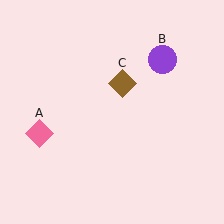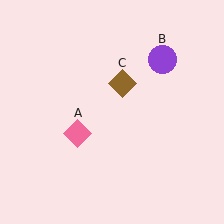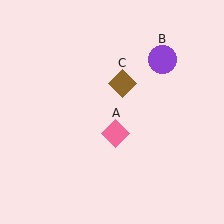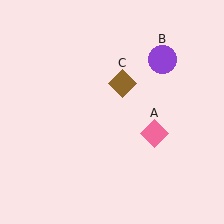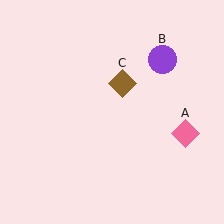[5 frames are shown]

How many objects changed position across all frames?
1 object changed position: pink diamond (object A).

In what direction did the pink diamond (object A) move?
The pink diamond (object A) moved right.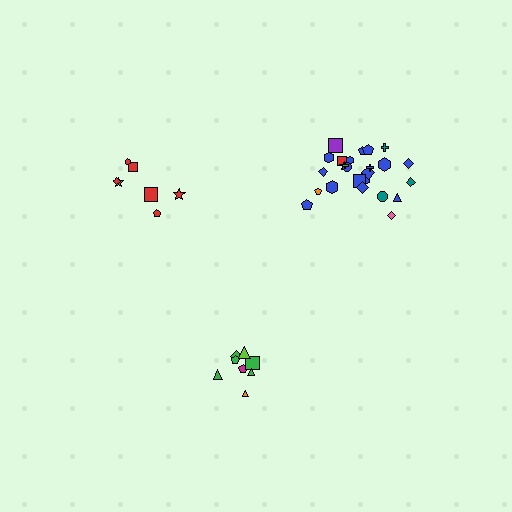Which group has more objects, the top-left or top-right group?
The top-right group.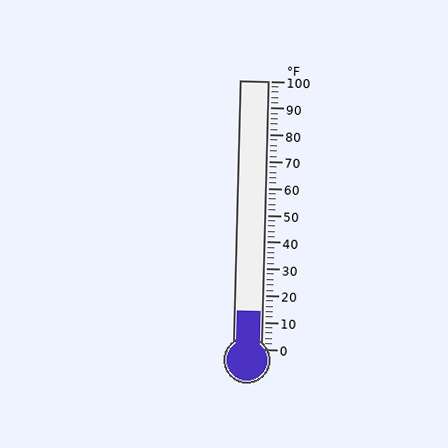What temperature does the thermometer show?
The thermometer shows approximately 14°F.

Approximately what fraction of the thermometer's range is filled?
The thermometer is filled to approximately 15% of its range.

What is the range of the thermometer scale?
The thermometer scale ranges from 0°F to 100°F.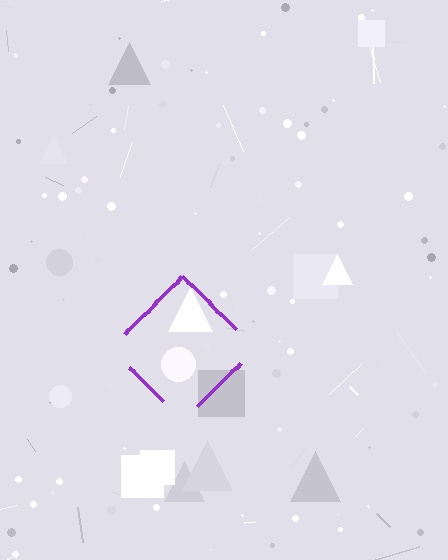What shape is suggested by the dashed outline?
The dashed outline suggests a diamond.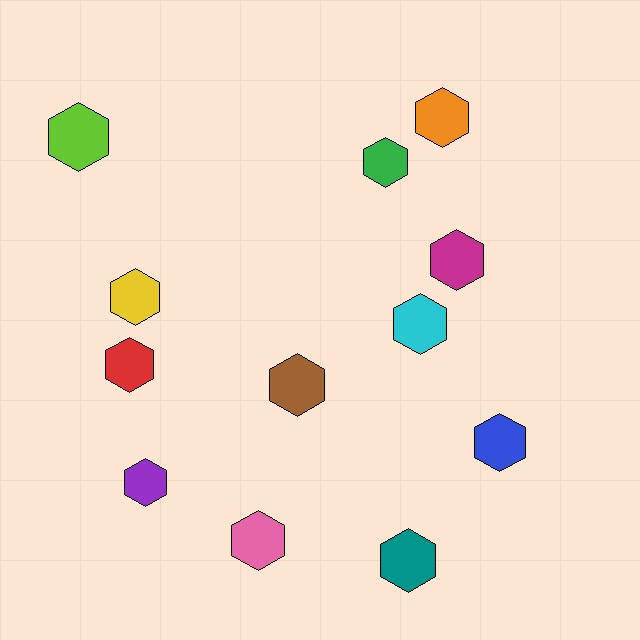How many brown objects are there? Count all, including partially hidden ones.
There is 1 brown object.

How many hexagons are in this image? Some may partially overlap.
There are 12 hexagons.